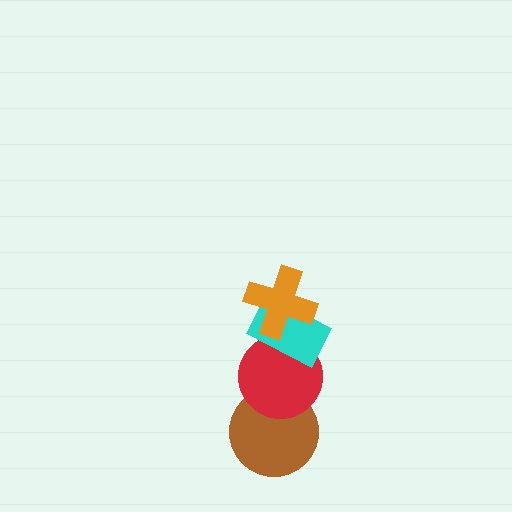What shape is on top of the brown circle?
The red circle is on top of the brown circle.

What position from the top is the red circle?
The red circle is 3rd from the top.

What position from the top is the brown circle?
The brown circle is 4th from the top.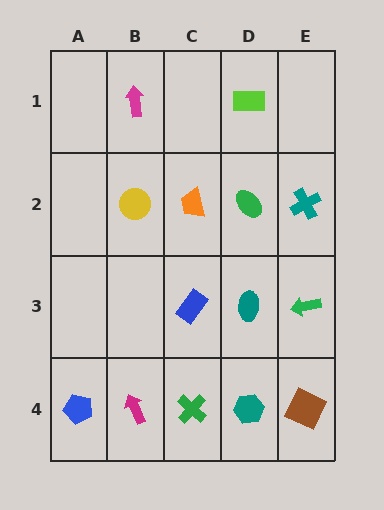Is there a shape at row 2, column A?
No, that cell is empty.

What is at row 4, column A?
A blue pentagon.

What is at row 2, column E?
A teal cross.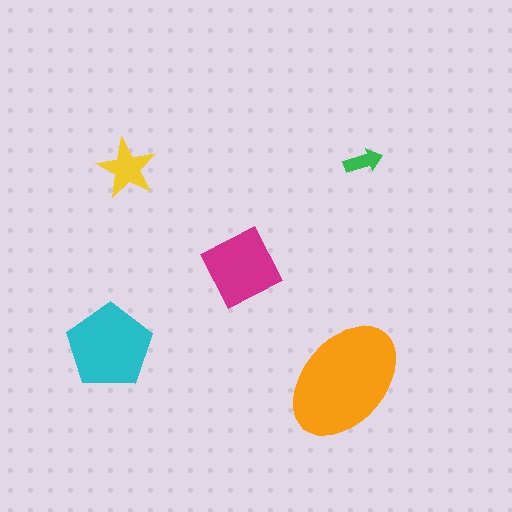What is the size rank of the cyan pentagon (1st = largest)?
2nd.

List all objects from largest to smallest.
The orange ellipse, the cyan pentagon, the magenta diamond, the yellow star, the green arrow.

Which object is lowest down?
The orange ellipse is bottommost.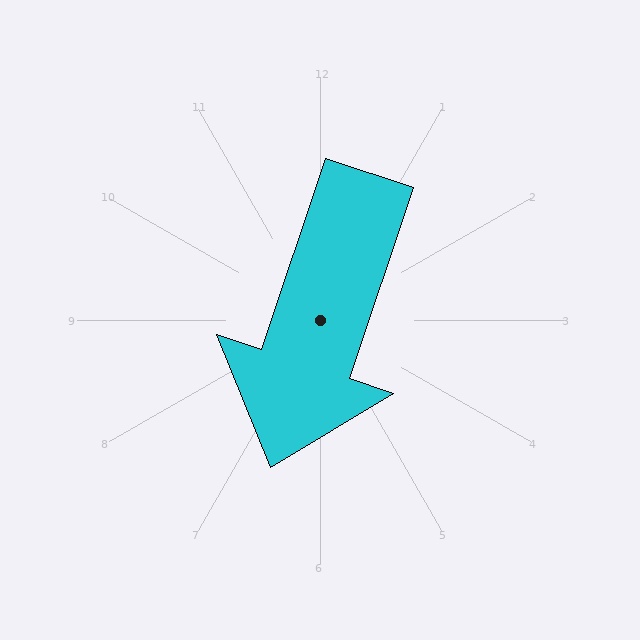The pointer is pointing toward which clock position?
Roughly 7 o'clock.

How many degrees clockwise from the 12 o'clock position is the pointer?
Approximately 198 degrees.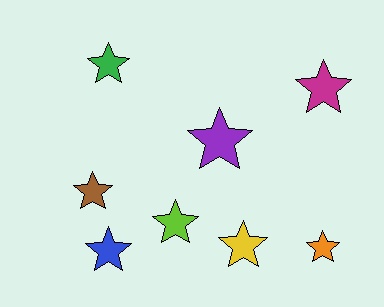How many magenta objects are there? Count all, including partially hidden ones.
There is 1 magenta object.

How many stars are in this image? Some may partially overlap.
There are 8 stars.